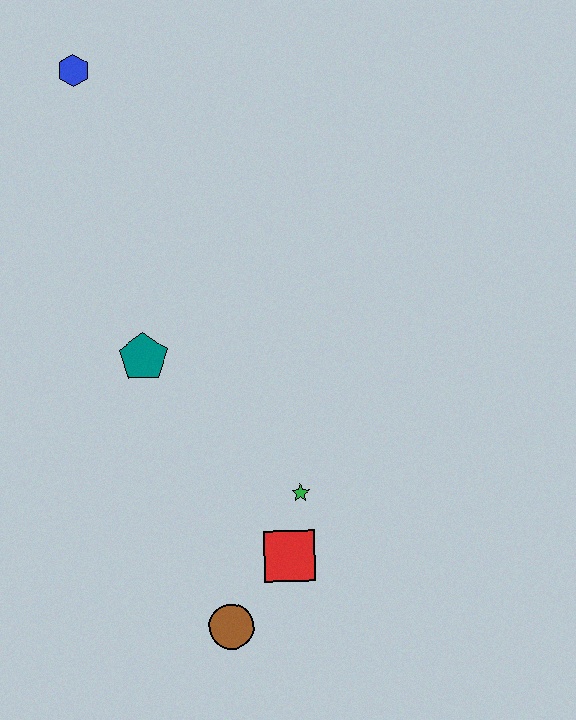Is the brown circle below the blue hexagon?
Yes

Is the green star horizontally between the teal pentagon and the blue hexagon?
No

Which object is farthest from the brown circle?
The blue hexagon is farthest from the brown circle.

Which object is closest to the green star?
The red square is closest to the green star.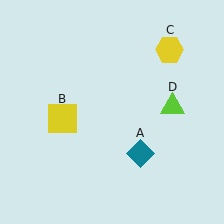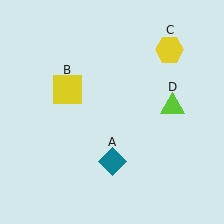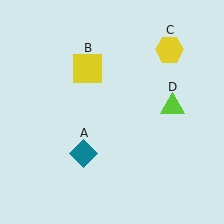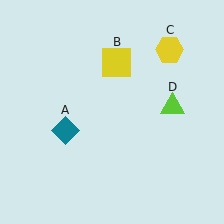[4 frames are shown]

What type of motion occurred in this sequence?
The teal diamond (object A), yellow square (object B) rotated clockwise around the center of the scene.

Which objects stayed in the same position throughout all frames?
Yellow hexagon (object C) and lime triangle (object D) remained stationary.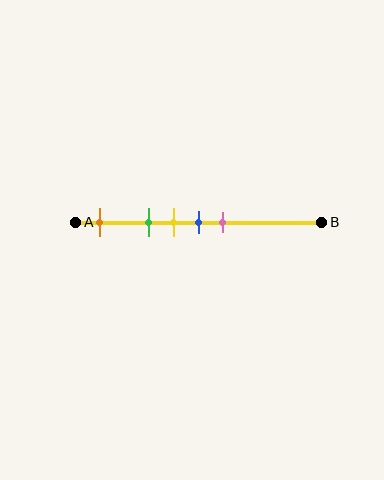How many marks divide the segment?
There are 5 marks dividing the segment.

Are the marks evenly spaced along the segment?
No, the marks are not evenly spaced.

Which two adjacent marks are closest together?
The yellow and blue marks are the closest adjacent pair.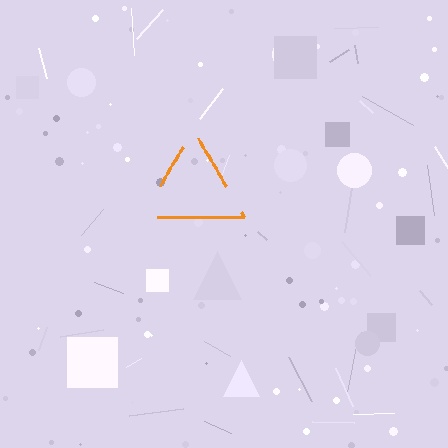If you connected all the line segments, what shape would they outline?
They would outline a triangle.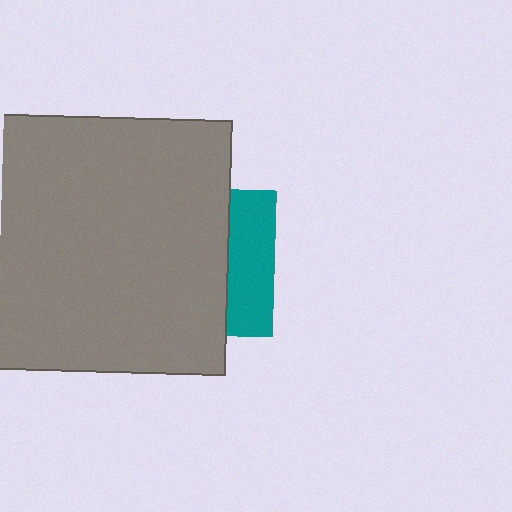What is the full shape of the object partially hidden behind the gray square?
The partially hidden object is a teal square.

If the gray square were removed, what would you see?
You would see the complete teal square.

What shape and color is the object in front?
The object in front is a gray square.